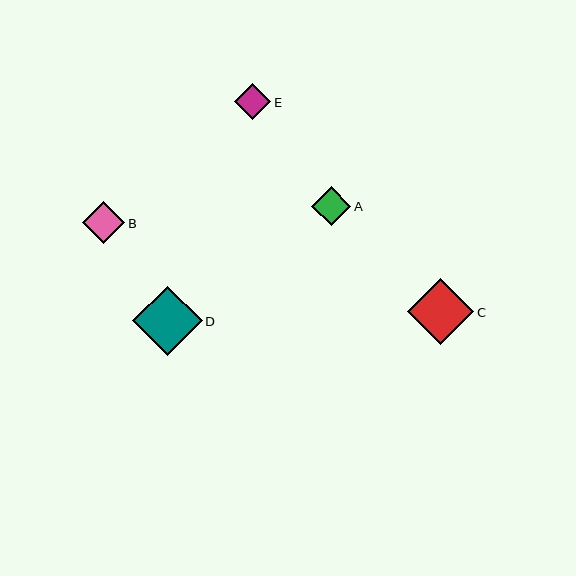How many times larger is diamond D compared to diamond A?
Diamond D is approximately 1.8 times the size of diamond A.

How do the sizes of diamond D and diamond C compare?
Diamond D and diamond C are approximately the same size.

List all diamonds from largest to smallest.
From largest to smallest: D, C, B, A, E.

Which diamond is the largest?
Diamond D is the largest with a size of approximately 69 pixels.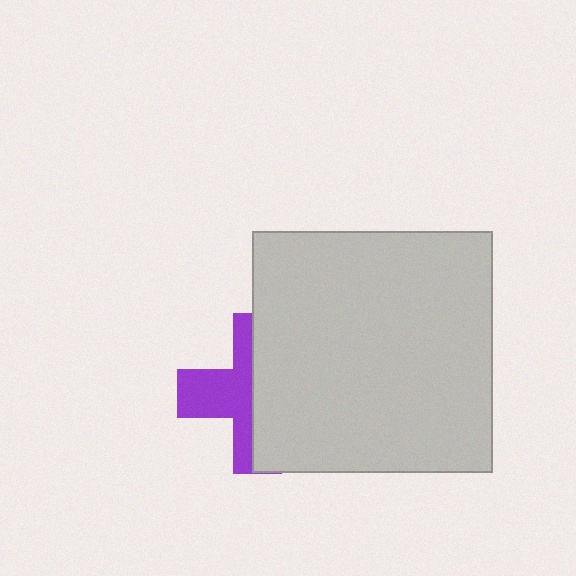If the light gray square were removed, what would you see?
You would see the complete purple cross.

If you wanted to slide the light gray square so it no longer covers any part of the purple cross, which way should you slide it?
Slide it right — that is the most direct way to separate the two shapes.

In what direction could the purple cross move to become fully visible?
The purple cross could move left. That would shift it out from behind the light gray square entirely.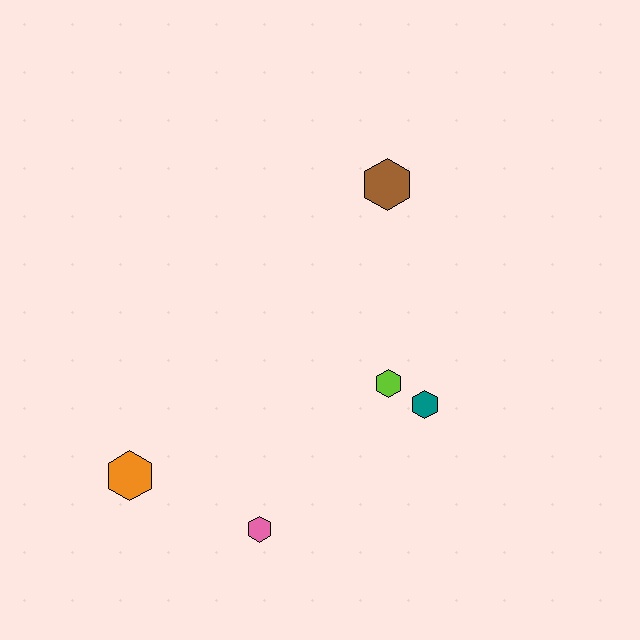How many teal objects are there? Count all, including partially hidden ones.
There is 1 teal object.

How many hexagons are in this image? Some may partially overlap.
There are 5 hexagons.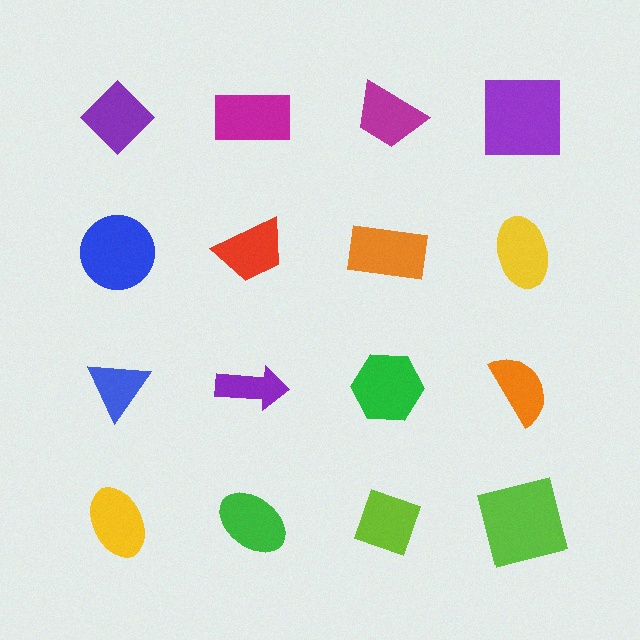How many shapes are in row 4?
4 shapes.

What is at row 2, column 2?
A red trapezoid.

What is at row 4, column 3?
A lime diamond.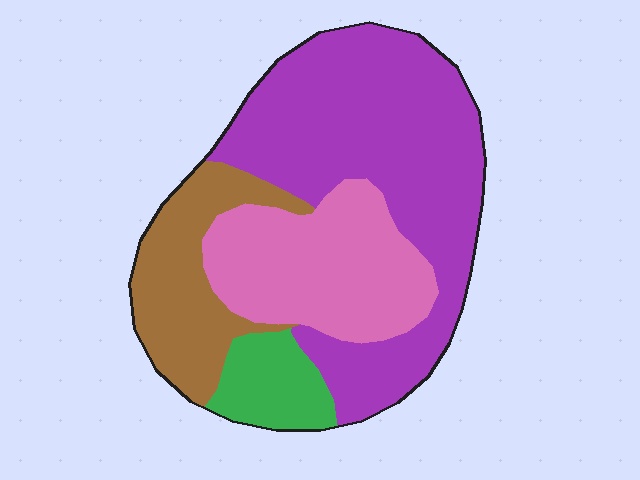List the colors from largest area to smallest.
From largest to smallest: purple, pink, brown, green.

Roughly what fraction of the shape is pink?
Pink takes up about one quarter (1/4) of the shape.